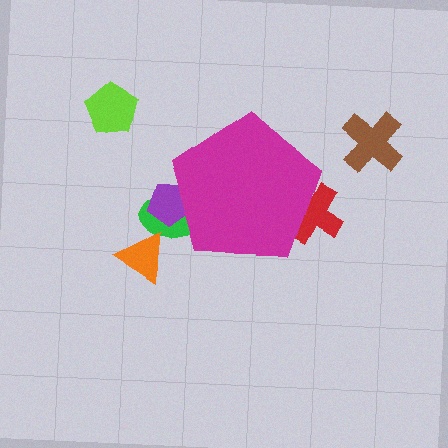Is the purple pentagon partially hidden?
Yes, the purple pentagon is partially hidden behind the magenta pentagon.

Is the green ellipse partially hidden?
Yes, the green ellipse is partially hidden behind the magenta pentagon.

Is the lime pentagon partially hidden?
No, the lime pentagon is fully visible.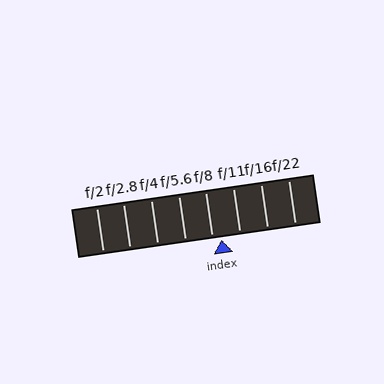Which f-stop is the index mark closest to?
The index mark is closest to f/8.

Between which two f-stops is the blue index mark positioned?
The index mark is between f/8 and f/11.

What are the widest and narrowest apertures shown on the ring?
The widest aperture shown is f/2 and the narrowest is f/22.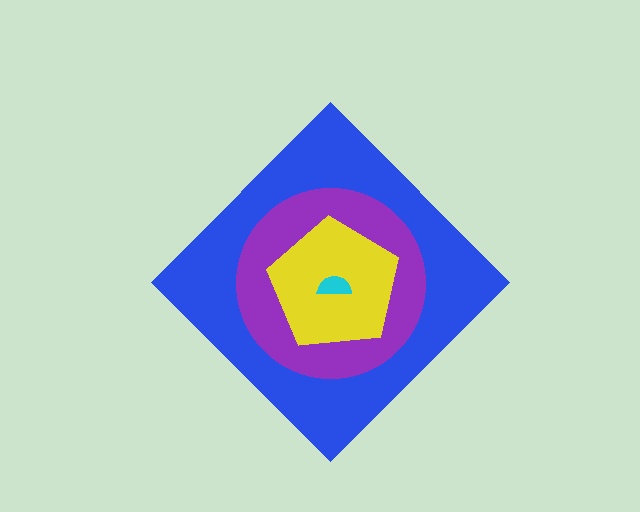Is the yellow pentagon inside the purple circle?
Yes.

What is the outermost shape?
The blue diamond.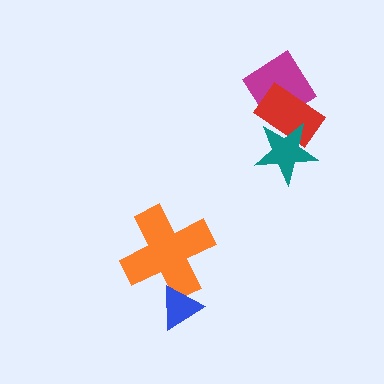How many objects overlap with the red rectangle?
2 objects overlap with the red rectangle.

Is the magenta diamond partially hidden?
Yes, it is partially covered by another shape.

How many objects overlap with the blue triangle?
1 object overlaps with the blue triangle.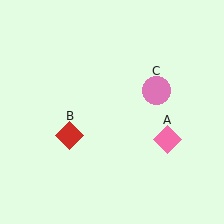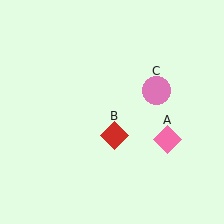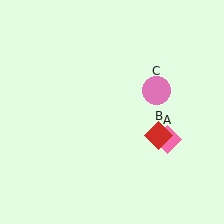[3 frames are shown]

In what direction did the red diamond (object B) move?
The red diamond (object B) moved right.